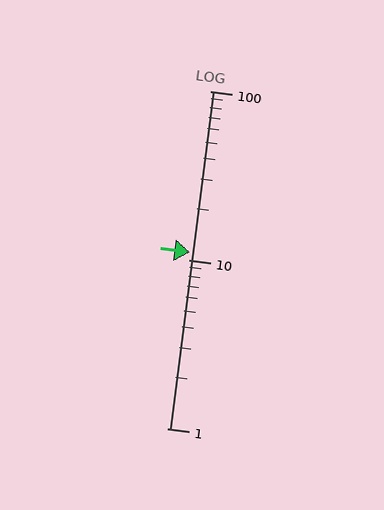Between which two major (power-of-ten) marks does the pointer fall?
The pointer is between 10 and 100.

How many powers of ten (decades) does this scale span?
The scale spans 2 decades, from 1 to 100.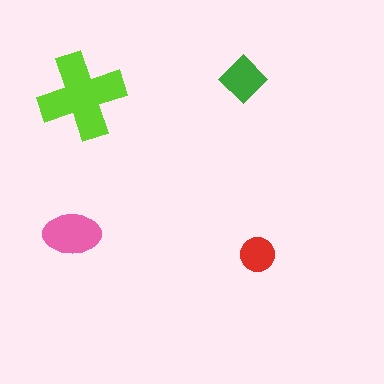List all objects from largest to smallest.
The lime cross, the pink ellipse, the green diamond, the red circle.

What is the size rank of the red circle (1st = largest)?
4th.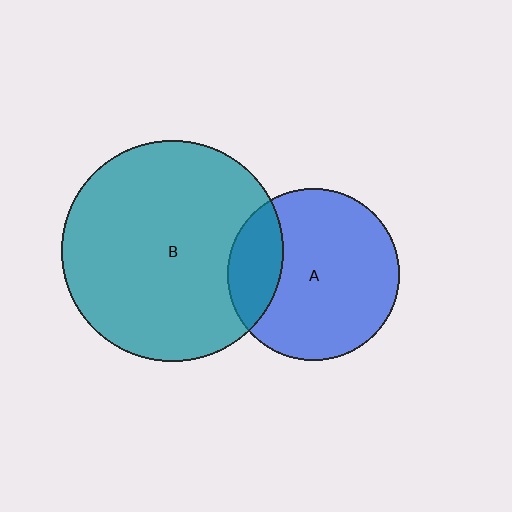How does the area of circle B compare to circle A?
Approximately 1.7 times.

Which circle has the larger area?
Circle B (teal).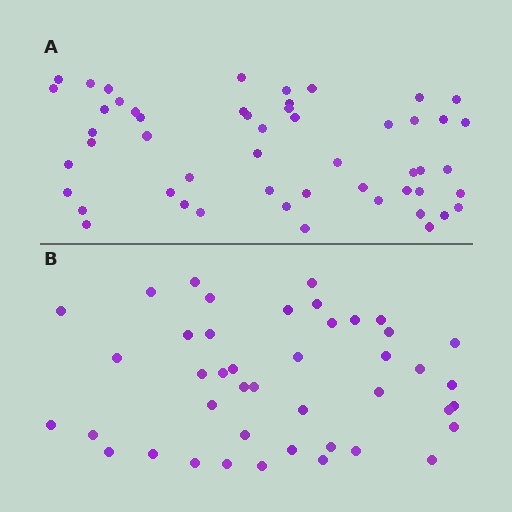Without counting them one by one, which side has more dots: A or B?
Region A (the top region) has more dots.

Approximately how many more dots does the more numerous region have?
Region A has roughly 8 or so more dots than region B.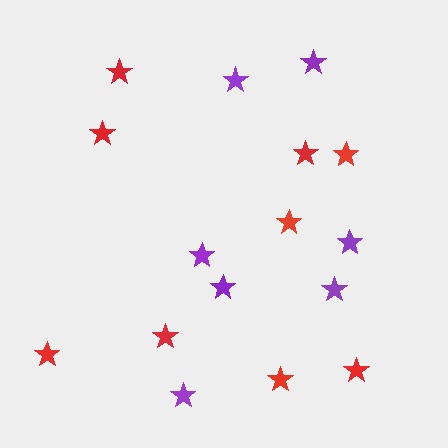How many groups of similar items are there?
There are 2 groups: one group of red stars (9) and one group of purple stars (7).